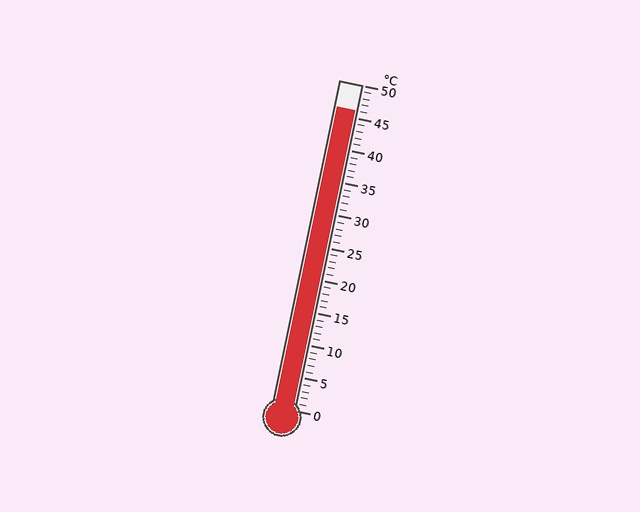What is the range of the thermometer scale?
The thermometer scale ranges from 0°C to 50°C.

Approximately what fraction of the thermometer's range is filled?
The thermometer is filled to approximately 90% of its range.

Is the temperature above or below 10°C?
The temperature is above 10°C.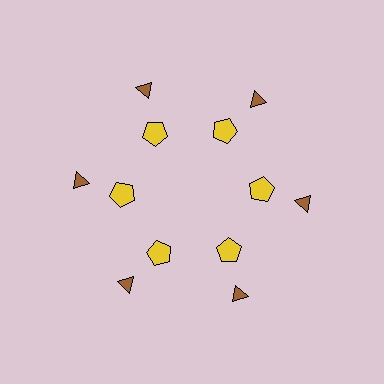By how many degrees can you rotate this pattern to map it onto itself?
The pattern maps onto itself every 60 degrees of rotation.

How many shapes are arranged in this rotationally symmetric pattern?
There are 12 shapes, arranged in 6 groups of 2.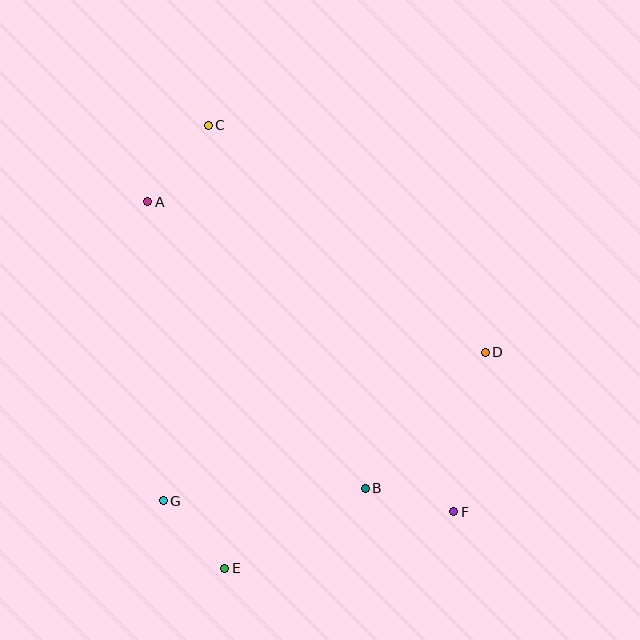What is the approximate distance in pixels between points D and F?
The distance between D and F is approximately 162 pixels.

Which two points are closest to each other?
Points E and G are closest to each other.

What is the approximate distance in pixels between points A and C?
The distance between A and C is approximately 98 pixels.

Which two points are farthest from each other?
Points C and F are farthest from each other.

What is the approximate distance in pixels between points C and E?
The distance between C and E is approximately 444 pixels.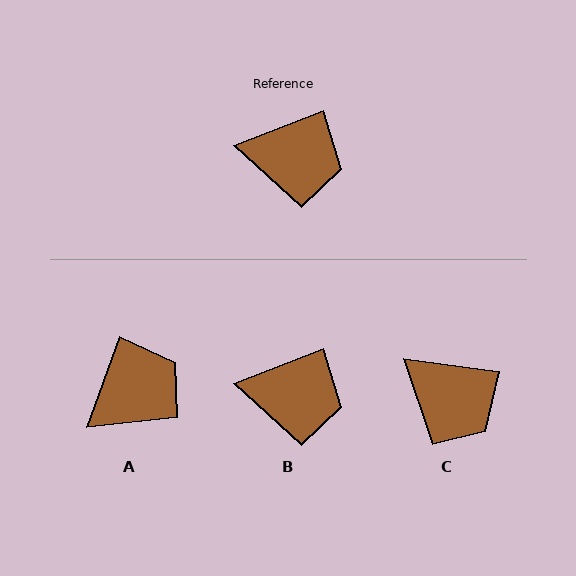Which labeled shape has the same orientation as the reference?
B.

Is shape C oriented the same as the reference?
No, it is off by about 29 degrees.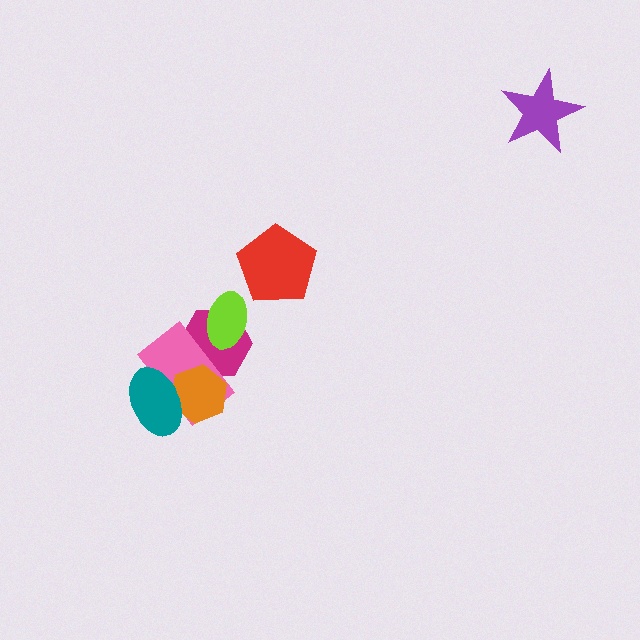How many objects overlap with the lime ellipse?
1 object overlaps with the lime ellipse.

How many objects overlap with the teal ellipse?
2 objects overlap with the teal ellipse.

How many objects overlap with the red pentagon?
0 objects overlap with the red pentagon.